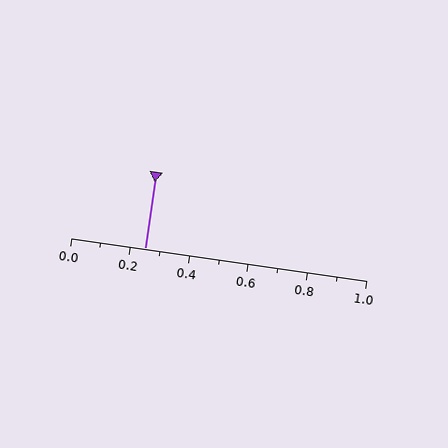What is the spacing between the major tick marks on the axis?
The major ticks are spaced 0.2 apart.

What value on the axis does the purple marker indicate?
The marker indicates approximately 0.25.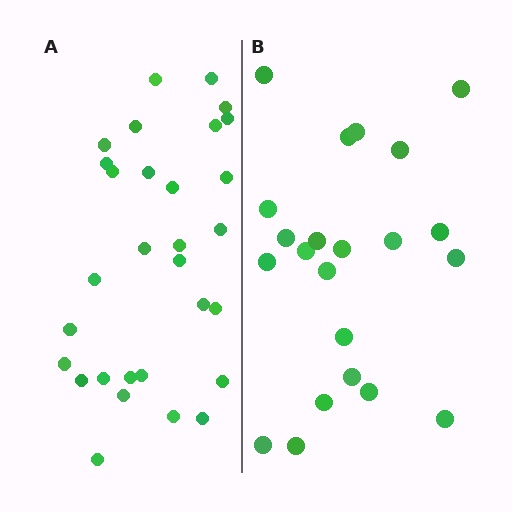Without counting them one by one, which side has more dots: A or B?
Region A (the left region) has more dots.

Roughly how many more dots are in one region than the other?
Region A has roughly 8 or so more dots than region B.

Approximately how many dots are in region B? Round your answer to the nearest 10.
About 20 dots. (The exact count is 22, which rounds to 20.)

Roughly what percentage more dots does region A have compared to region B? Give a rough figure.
About 35% more.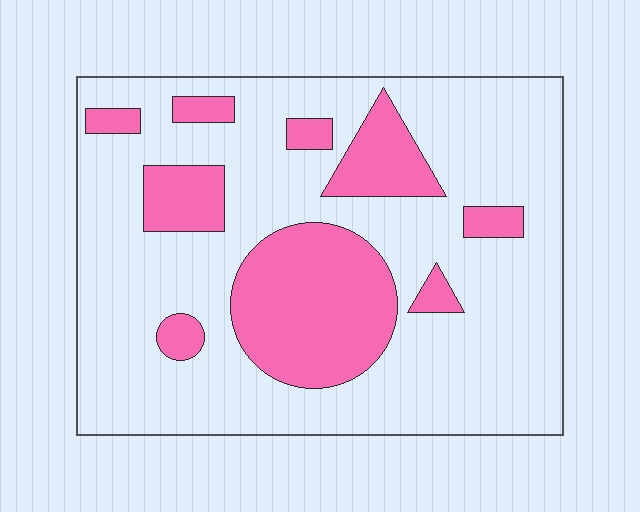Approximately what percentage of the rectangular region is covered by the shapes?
Approximately 25%.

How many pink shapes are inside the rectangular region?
9.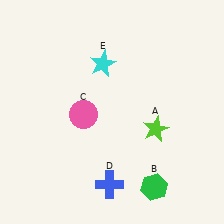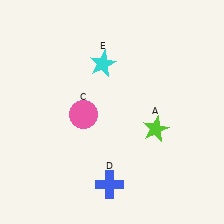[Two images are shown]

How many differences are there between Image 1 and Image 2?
There is 1 difference between the two images.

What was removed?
The green hexagon (B) was removed in Image 2.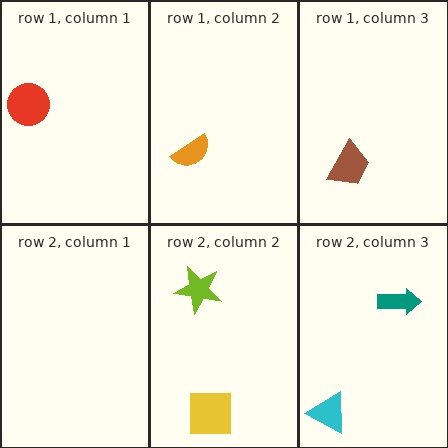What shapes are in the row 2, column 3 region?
The teal arrow, the cyan triangle.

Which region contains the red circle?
The row 1, column 1 region.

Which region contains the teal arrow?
The row 2, column 3 region.